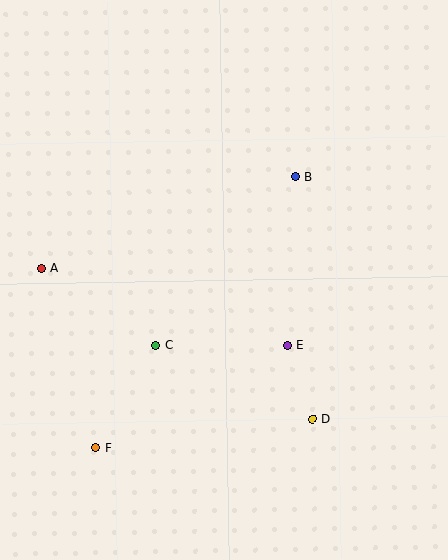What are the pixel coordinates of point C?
Point C is at (156, 345).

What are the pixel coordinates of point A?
Point A is at (41, 269).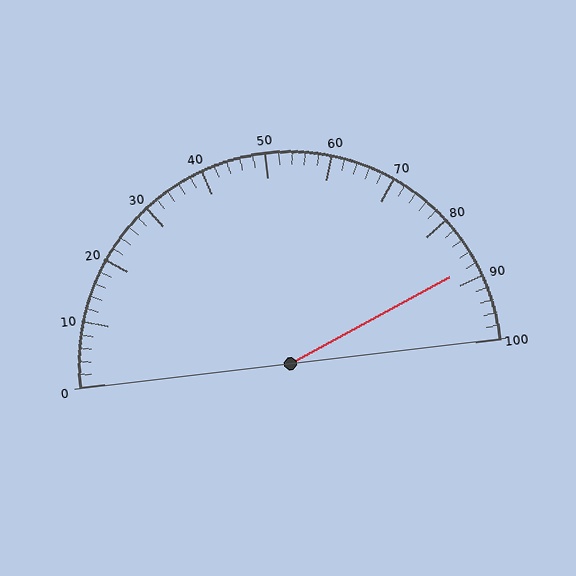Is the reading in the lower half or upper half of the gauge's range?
The reading is in the upper half of the range (0 to 100).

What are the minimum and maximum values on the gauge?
The gauge ranges from 0 to 100.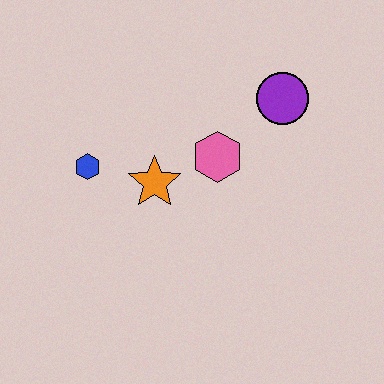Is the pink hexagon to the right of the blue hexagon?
Yes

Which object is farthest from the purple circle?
The blue hexagon is farthest from the purple circle.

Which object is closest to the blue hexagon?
The orange star is closest to the blue hexagon.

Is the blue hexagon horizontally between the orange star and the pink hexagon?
No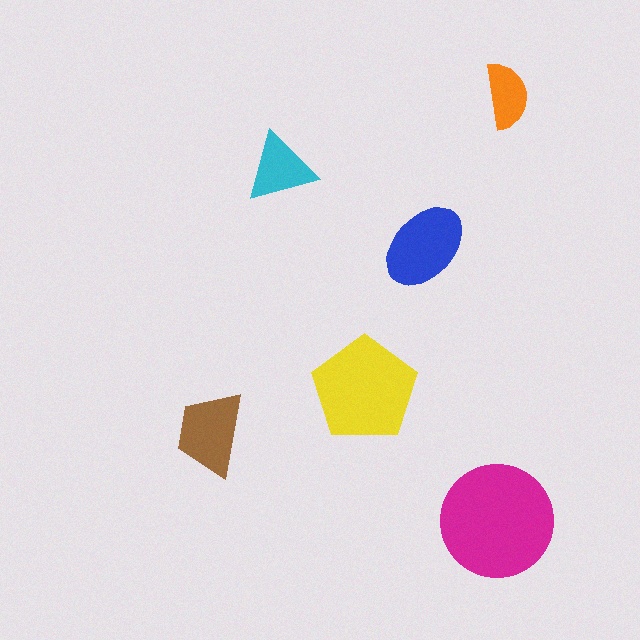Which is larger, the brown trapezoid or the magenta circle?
The magenta circle.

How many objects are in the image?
There are 6 objects in the image.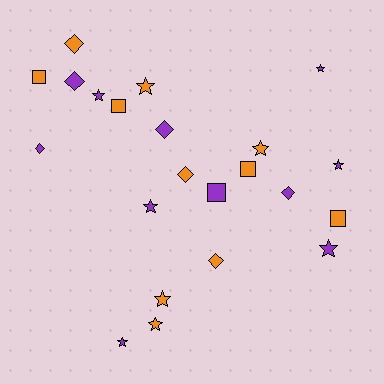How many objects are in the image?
There are 22 objects.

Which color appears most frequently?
Orange, with 11 objects.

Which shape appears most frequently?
Star, with 10 objects.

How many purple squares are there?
There is 1 purple square.